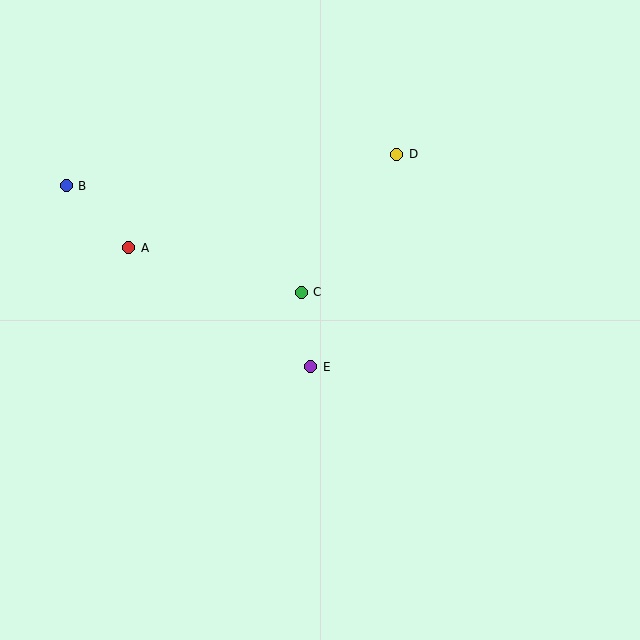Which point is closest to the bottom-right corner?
Point E is closest to the bottom-right corner.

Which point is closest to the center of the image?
Point C at (301, 292) is closest to the center.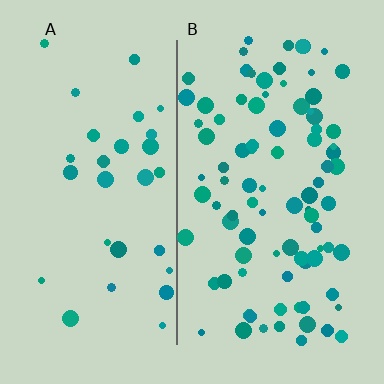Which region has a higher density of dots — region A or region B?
B (the right).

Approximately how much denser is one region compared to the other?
Approximately 2.9× — region B over region A.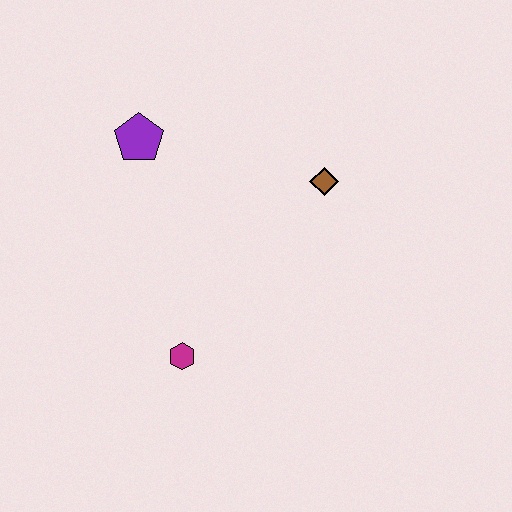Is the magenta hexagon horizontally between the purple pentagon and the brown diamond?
Yes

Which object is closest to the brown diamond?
The purple pentagon is closest to the brown diamond.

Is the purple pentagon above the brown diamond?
Yes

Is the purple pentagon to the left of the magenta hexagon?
Yes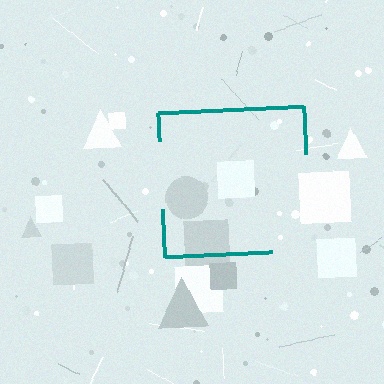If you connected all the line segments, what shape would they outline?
They would outline a square.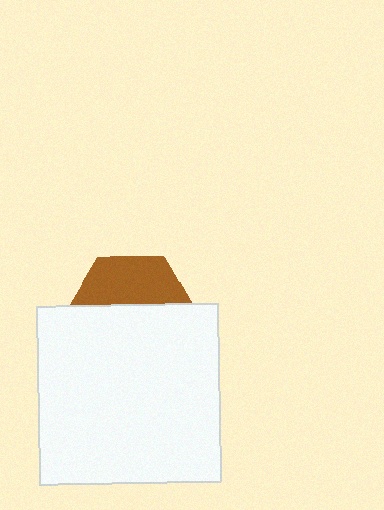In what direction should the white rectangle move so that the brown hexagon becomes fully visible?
The white rectangle should move down. That is the shortest direction to clear the overlap and leave the brown hexagon fully visible.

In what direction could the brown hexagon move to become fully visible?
The brown hexagon could move up. That would shift it out from behind the white rectangle entirely.